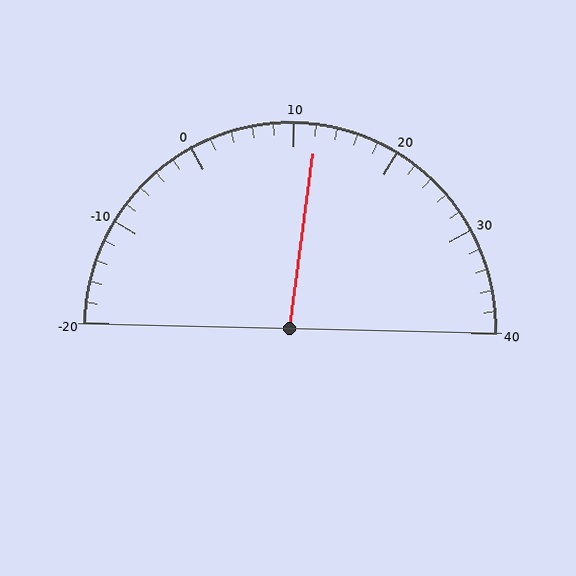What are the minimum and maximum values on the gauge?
The gauge ranges from -20 to 40.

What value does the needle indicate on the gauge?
The needle indicates approximately 12.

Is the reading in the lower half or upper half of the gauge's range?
The reading is in the upper half of the range (-20 to 40).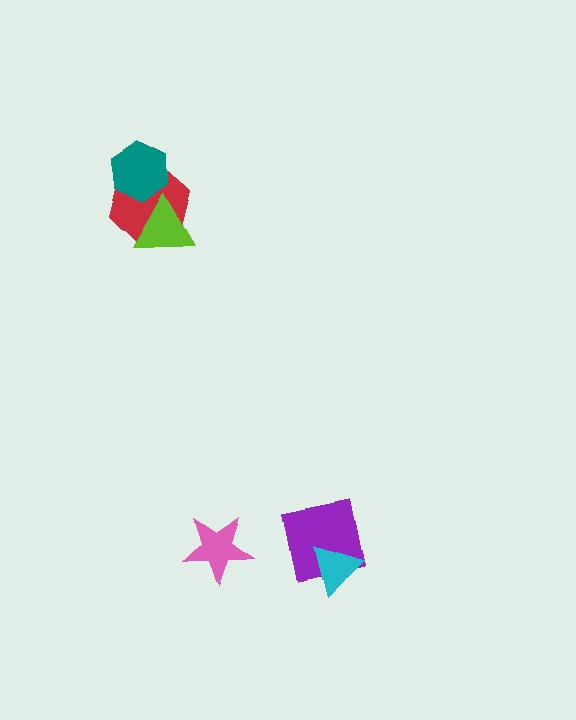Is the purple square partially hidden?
Yes, it is partially covered by another shape.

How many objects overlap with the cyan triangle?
1 object overlaps with the cyan triangle.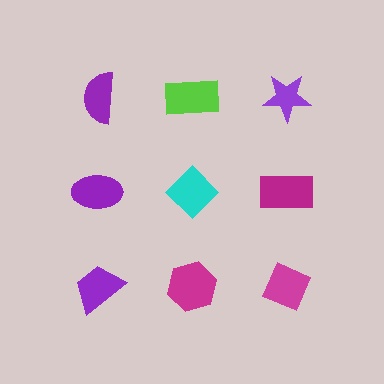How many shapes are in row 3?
3 shapes.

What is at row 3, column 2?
A magenta hexagon.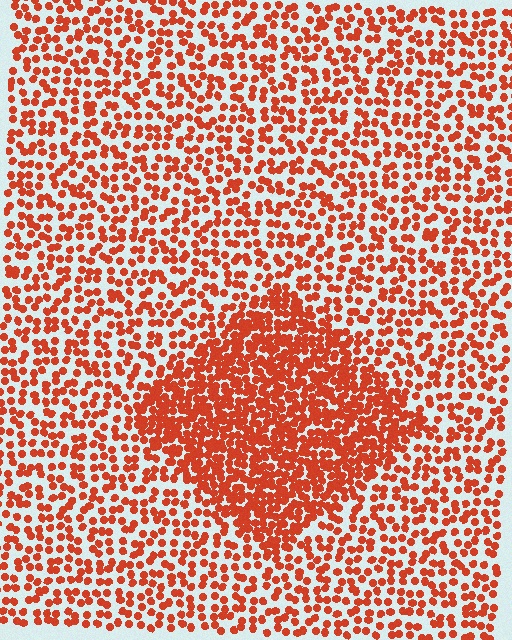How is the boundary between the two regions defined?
The boundary is defined by a change in element density (approximately 2.1x ratio). All elements are the same color, size, and shape.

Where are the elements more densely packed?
The elements are more densely packed inside the diamond boundary.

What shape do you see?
I see a diamond.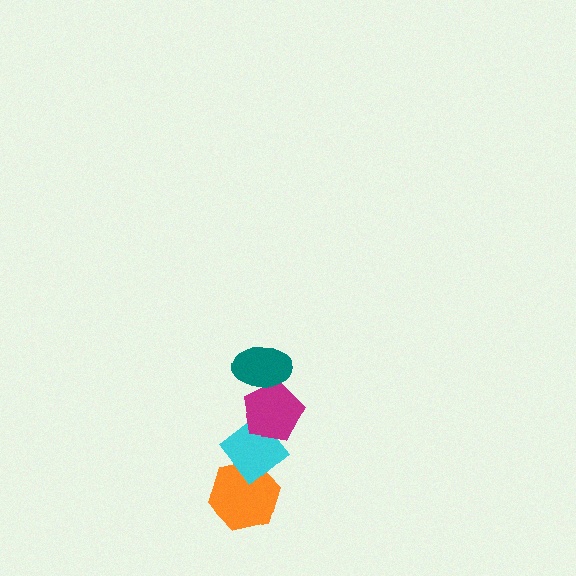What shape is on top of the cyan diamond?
The magenta pentagon is on top of the cyan diamond.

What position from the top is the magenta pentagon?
The magenta pentagon is 2nd from the top.